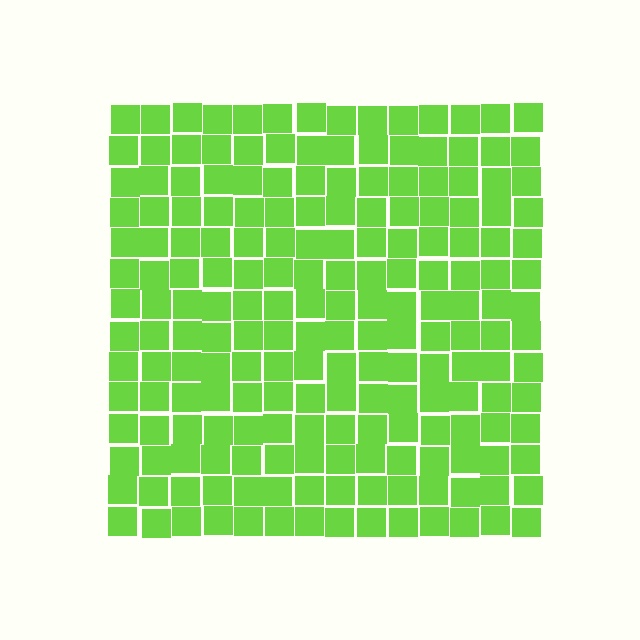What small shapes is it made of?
It is made of small squares.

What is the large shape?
The large shape is a square.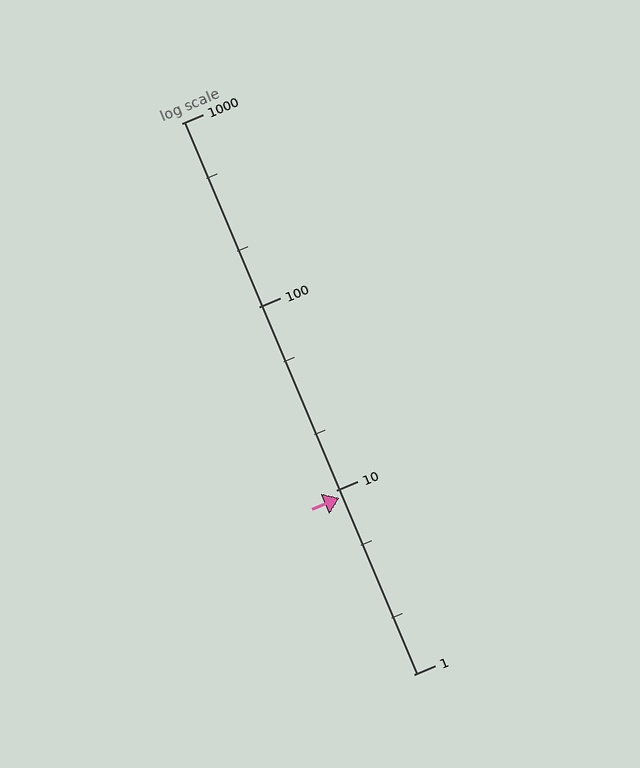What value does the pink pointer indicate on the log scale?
The pointer indicates approximately 9.1.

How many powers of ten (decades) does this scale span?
The scale spans 3 decades, from 1 to 1000.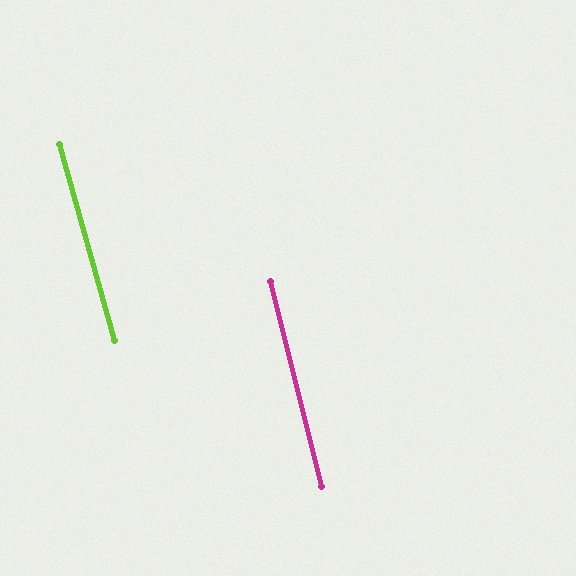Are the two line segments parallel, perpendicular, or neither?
Parallel — their directions differ by only 1.8°.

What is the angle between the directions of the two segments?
Approximately 2 degrees.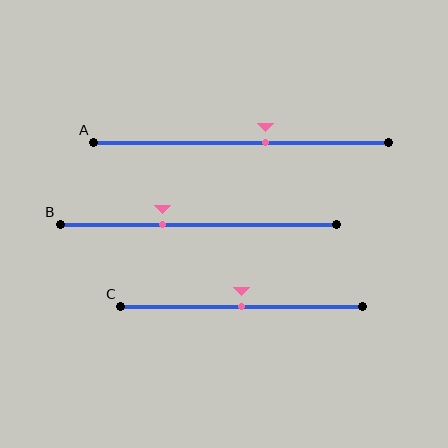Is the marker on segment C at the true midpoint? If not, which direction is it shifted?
Yes, the marker on segment C is at the true midpoint.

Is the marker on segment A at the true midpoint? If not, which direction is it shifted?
No, the marker on segment A is shifted to the right by about 9% of the segment length.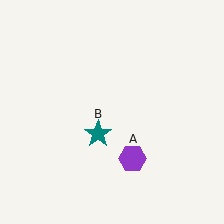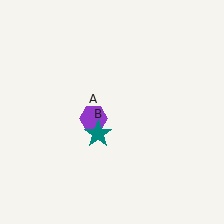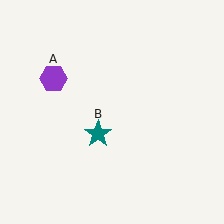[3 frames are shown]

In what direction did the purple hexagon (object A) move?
The purple hexagon (object A) moved up and to the left.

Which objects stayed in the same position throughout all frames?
Teal star (object B) remained stationary.